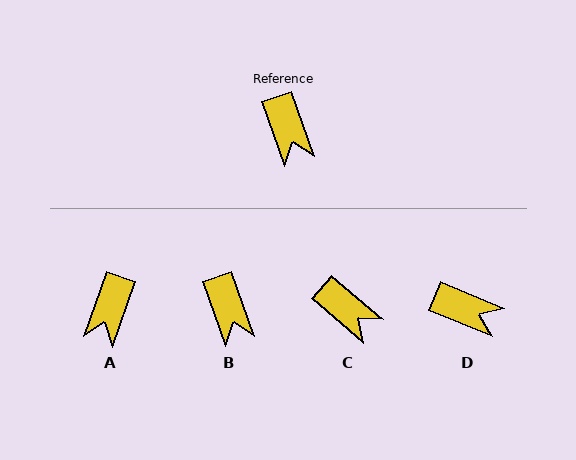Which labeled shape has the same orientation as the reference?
B.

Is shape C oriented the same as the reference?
No, it is off by about 31 degrees.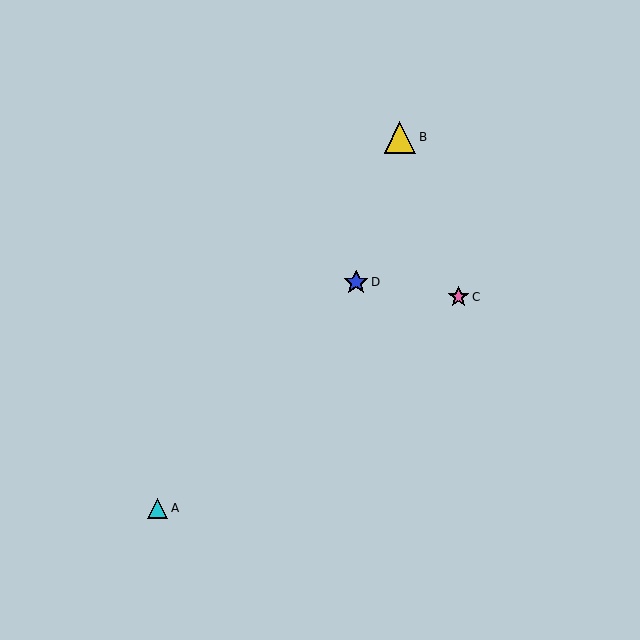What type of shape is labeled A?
Shape A is a cyan triangle.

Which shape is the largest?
The yellow triangle (labeled B) is the largest.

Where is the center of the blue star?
The center of the blue star is at (356, 282).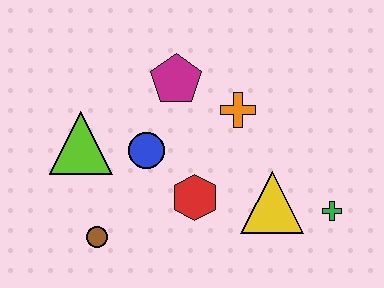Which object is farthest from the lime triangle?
The green cross is farthest from the lime triangle.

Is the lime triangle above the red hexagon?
Yes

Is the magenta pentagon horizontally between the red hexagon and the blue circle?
Yes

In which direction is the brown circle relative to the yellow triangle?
The brown circle is to the left of the yellow triangle.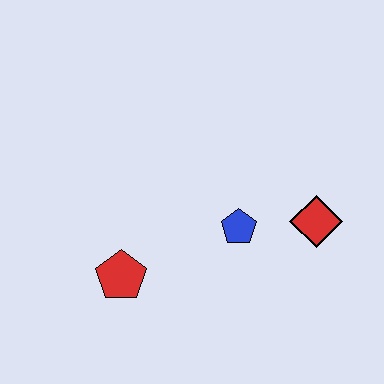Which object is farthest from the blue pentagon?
The red pentagon is farthest from the blue pentagon.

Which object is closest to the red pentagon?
The blue pentagon is closest to the red pentagon.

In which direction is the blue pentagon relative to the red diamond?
The blue pentagon is to the left of the red diamond.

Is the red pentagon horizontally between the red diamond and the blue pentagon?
No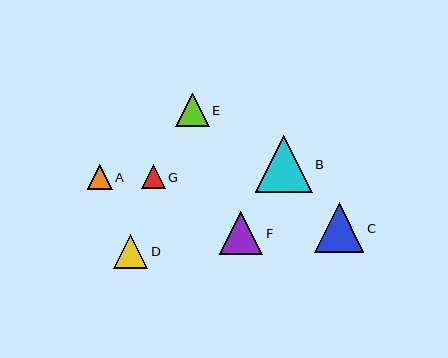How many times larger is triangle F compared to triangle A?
Triangle F is approximately 1.8 times the size of triangle A.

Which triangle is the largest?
Triangle B is the largest with a size of approximately 57 pixels.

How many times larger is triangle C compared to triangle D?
Triangle C is approximately 1.4 times the size of triangle D.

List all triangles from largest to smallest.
From largest to smallest: B, C, F, D, E, A, G.